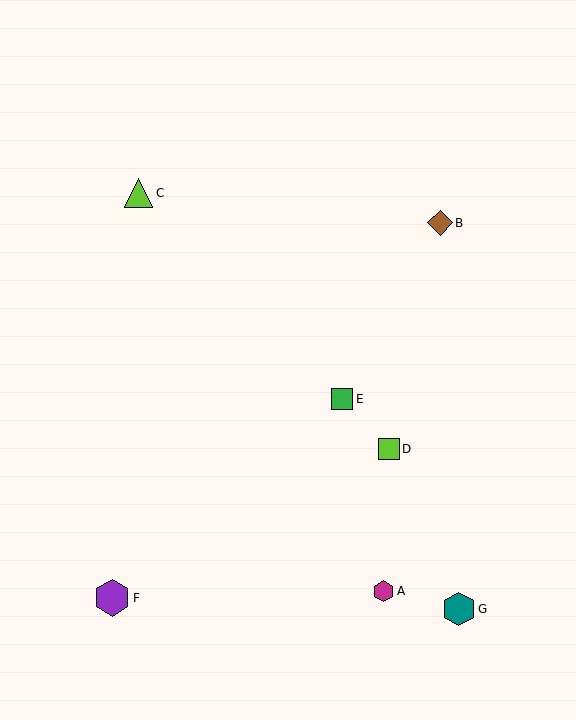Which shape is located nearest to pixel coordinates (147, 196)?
The lime triangle (labeled C) at (138, 193) is nearest to that location.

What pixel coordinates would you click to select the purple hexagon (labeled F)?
Click at (112, 598) to select the purple hexagon F.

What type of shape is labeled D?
Shape D is a lime square.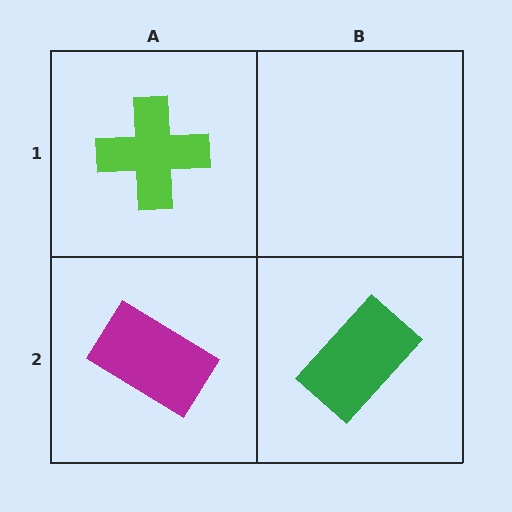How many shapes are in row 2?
2 shapes.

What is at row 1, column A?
A lime cross.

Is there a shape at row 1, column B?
No, that cell is empty.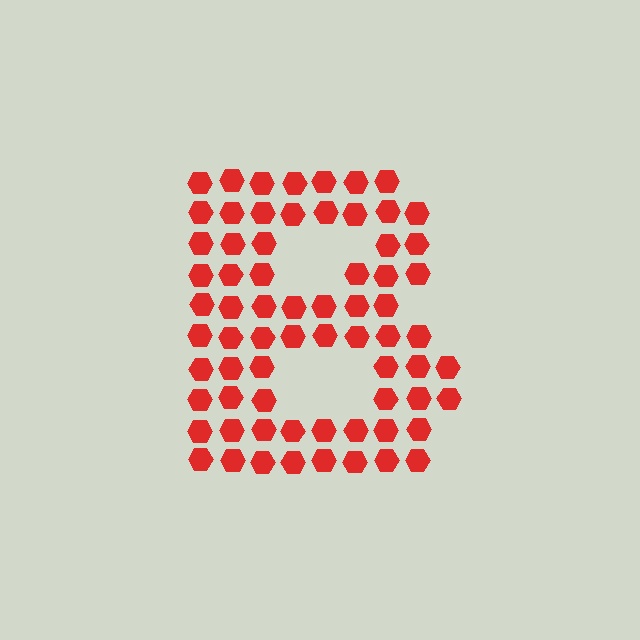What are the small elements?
The small elements are hexagons.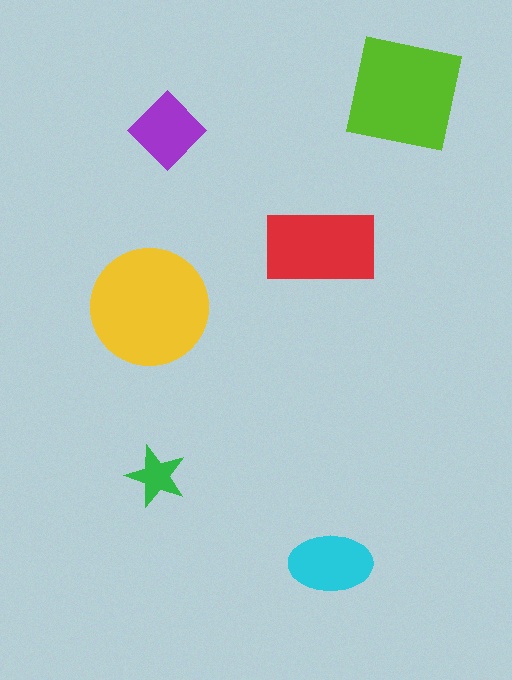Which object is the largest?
The yellow circle.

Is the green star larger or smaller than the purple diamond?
Smaller.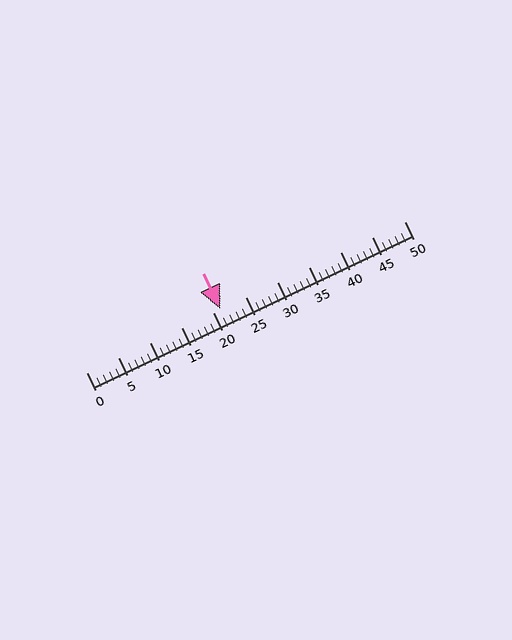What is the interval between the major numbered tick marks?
The major tick marks are spaced 5 units apart.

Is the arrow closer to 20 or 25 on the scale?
The arrow is closer to 20.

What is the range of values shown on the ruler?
The ruler shows values from 0 to 50.